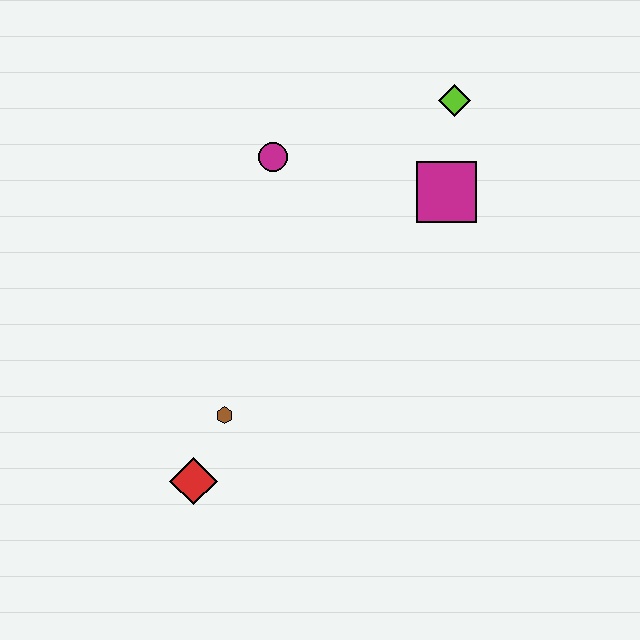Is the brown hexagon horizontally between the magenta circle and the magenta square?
No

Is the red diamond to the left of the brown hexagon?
Yes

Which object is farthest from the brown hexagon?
The lime diamond is farthest from the brown hexagon.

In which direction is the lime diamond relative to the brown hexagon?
The lime diamond is above the brown hexagon.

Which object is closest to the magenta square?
The lime diamond is closest to the magenta square.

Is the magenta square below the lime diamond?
Yes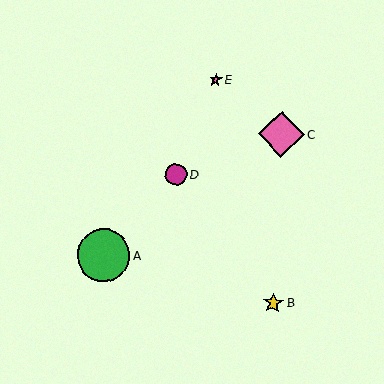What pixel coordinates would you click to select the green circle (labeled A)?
Click at (103, 255) to select the green circle A.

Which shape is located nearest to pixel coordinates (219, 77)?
The pink star (labeled E) at (216, 80) is nearest to that location.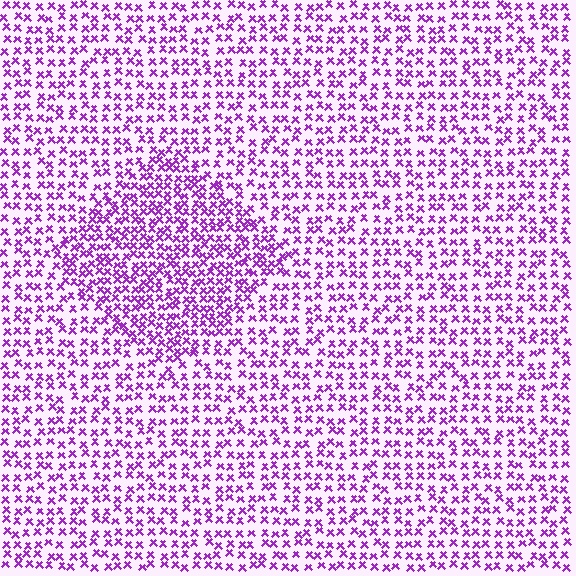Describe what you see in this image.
The image contains small purple elements arranged at two different densities. A diamond-shaped region is visible where the elements are more densely packed than the surrounding area.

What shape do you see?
I see a diamond.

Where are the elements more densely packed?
The elements are more densely packed inside the diamond boundary.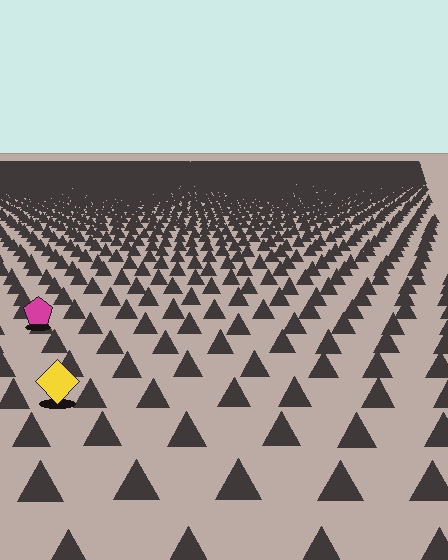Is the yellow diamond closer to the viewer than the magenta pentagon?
Yes. The yellow diamond is closer — you can tell from the texture gradient: the ground texture is coarser near it.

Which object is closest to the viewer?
The yellow diamond is closest. The texture marks near it are larger and more spread out.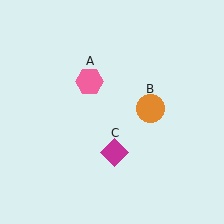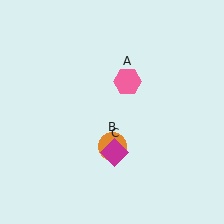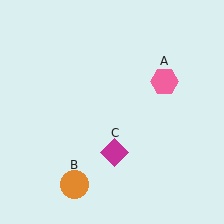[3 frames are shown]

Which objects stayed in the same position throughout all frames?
Magenta diamond (object C) remained stationary.